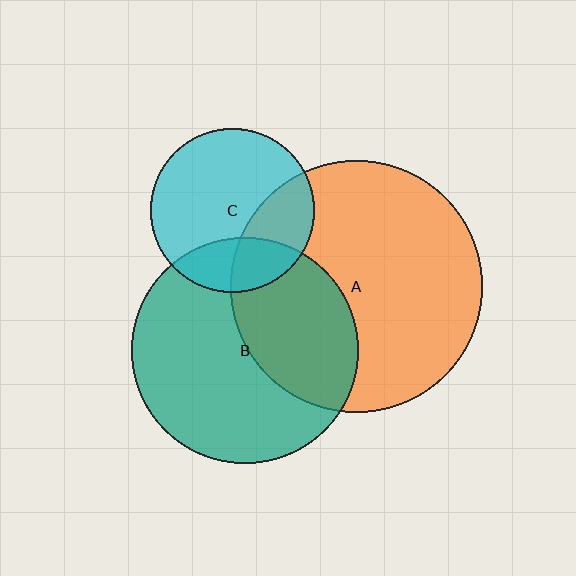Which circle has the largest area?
Circle A (orange).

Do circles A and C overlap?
Yes.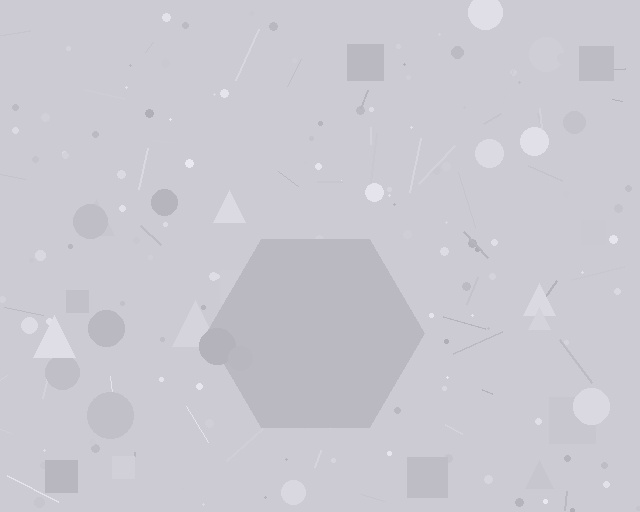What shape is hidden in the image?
A hexagon is hidden in the image.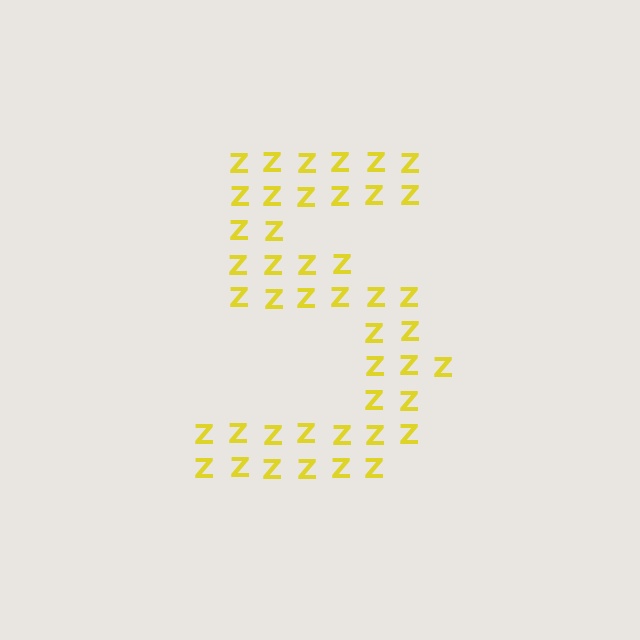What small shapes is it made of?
It is made of small letter Z's.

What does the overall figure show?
The overall figure shows the digit 5.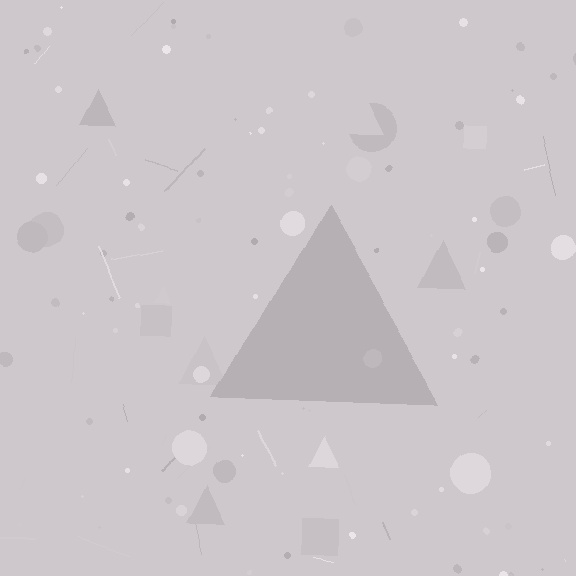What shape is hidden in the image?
A triangle is hidden in the image.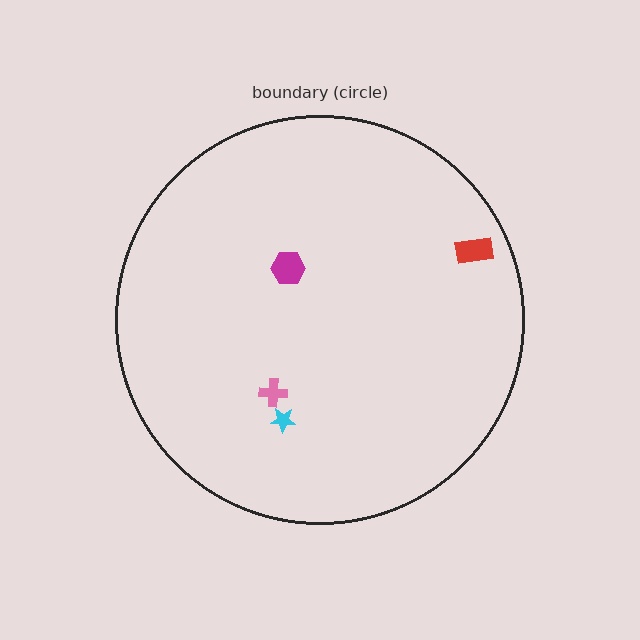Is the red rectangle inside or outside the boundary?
Inside.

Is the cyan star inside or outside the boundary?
Inside.